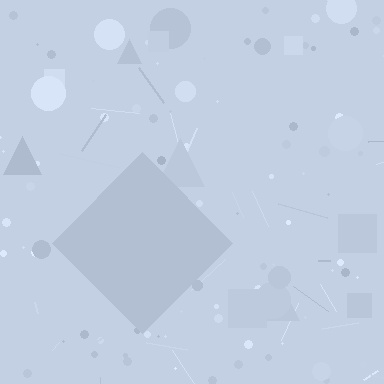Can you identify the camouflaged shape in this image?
The camouflaged shape is a diamond.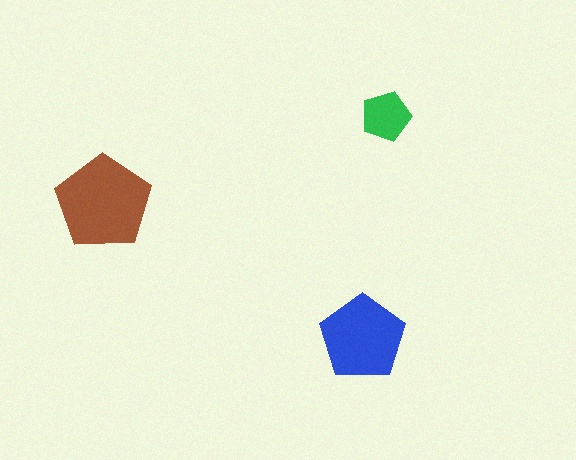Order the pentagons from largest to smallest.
the brown one, the blue one, the green one.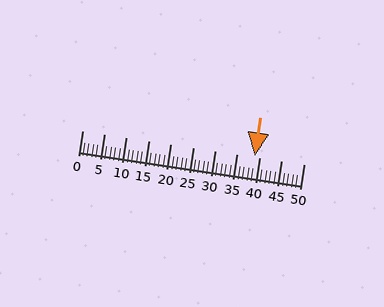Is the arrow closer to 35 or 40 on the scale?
The arrow is closer to 40.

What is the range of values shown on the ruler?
The ruler shows values from 0 to 50.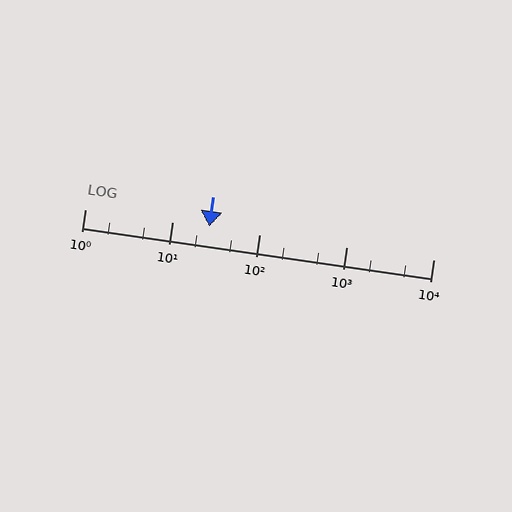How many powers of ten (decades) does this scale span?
The scale spans 4 decades, from 1 to 10000.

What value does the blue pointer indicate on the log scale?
The pointer indicates approximately 27.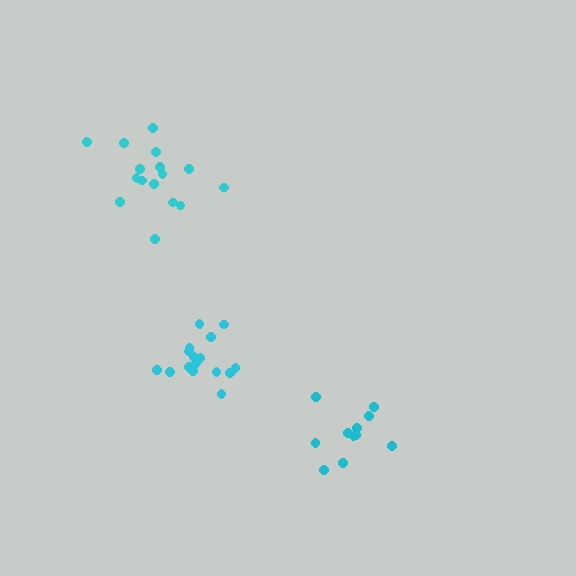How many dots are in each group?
Group 1: 11 dots, Group 2: 16 dots, Group 3: 16 dots (43 total).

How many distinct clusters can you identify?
There are 3 distinct clusters.